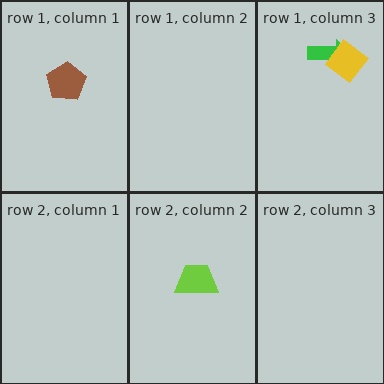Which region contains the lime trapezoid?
The row 2, column 2 region.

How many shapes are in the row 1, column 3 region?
2.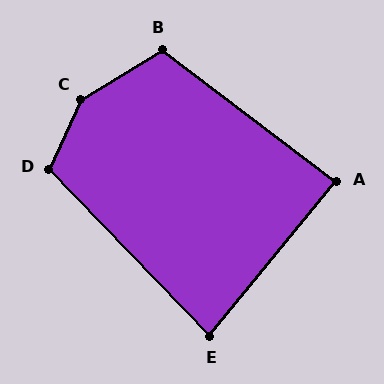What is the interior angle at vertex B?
Approximately 112 degrees (obtuse).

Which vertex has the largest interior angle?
C, at approximately 145 degrees.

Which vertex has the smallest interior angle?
E, at approximately 84 degrees.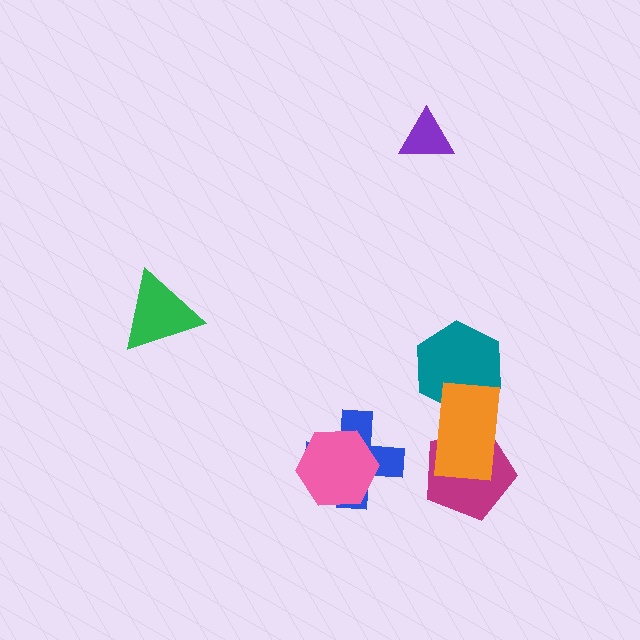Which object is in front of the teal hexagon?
The orange rectangle is in front of the teal hexagon.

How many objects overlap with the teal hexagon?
1 object overlaps with the teal hexagon.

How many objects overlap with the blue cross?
1 object overlaps with the blue cross.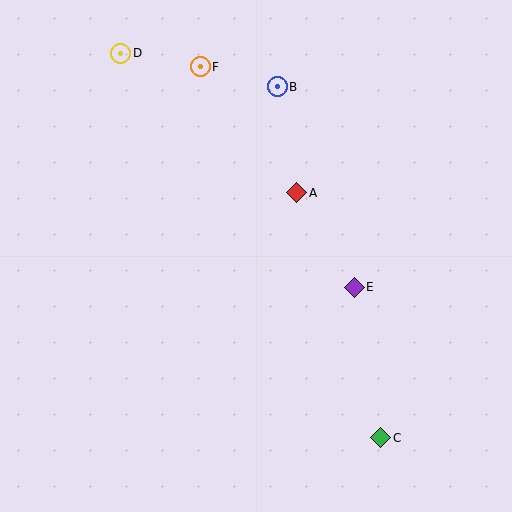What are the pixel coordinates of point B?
Point B is at (277, 87).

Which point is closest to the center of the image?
Point A at (297, 193) is closest to the center.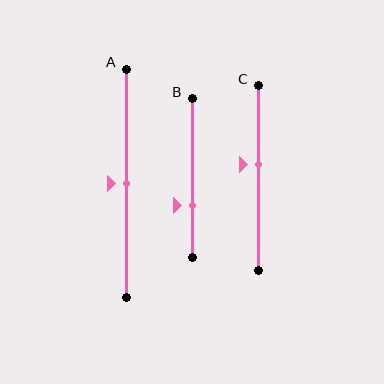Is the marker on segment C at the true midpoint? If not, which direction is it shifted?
No, the marker on segment C is shifted upward by about 7% of the segment length.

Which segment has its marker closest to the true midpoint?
Segment A has its marker closest to the true midpoint.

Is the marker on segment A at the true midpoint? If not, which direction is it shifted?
Yes, the marker on segment A is at the true midpoint.